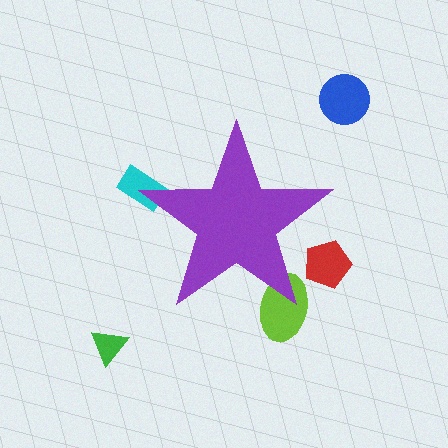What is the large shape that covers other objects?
A purple star.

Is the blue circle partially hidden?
No, the blue circle is fully visible.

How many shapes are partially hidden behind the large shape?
3 shapes are partially hidden.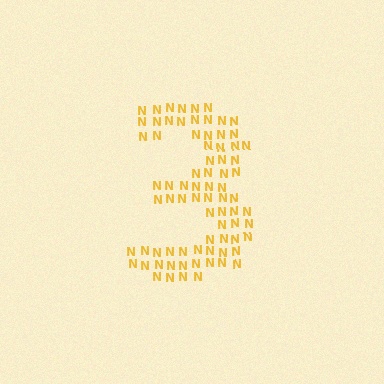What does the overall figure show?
The overall figure shows the digit 3.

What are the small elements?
The small elements are letter N's.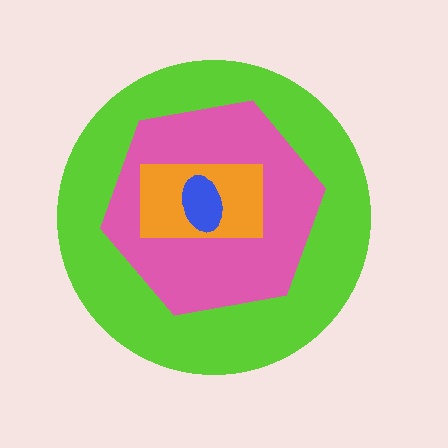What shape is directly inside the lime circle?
The pink hexagon.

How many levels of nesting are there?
4.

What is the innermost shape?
The blue ellipse.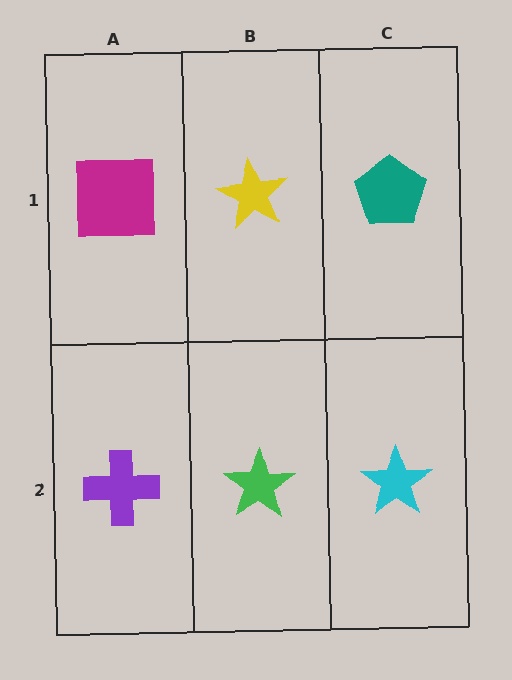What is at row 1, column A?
A magenta square.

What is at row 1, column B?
A yellow star.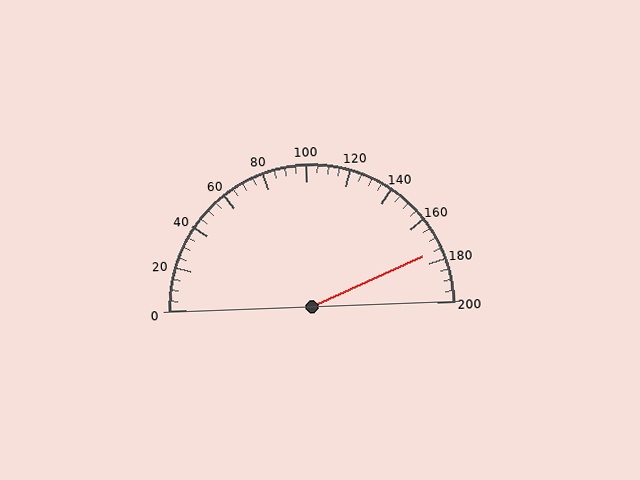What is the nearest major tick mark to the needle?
The nearest major tick mark is 180.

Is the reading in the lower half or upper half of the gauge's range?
The reading is in the upper half of the range (0 to 200).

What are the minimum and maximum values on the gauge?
The gauge ranges from 0 to 200.